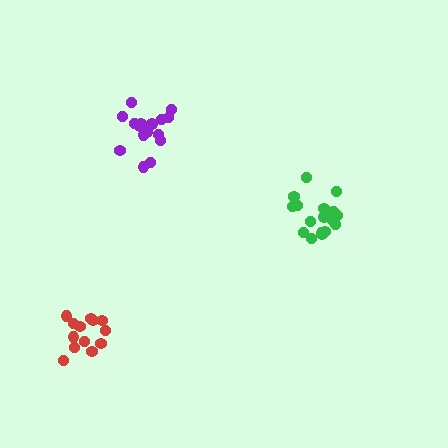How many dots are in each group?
Group 1: 18 dots, Group 2: 13 dots, Group 3: 19 dots (50 total).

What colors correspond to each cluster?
The clusters are colored: green, red, purple.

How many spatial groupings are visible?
There are 3 spatial groupings.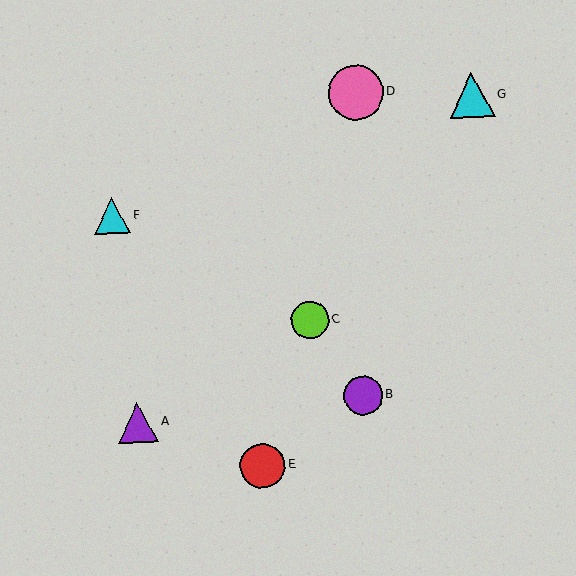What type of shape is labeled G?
Shape G is a cyan triangle.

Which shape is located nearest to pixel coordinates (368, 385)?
The purple circle (labeled B) at (363, 396) is nearest to that location.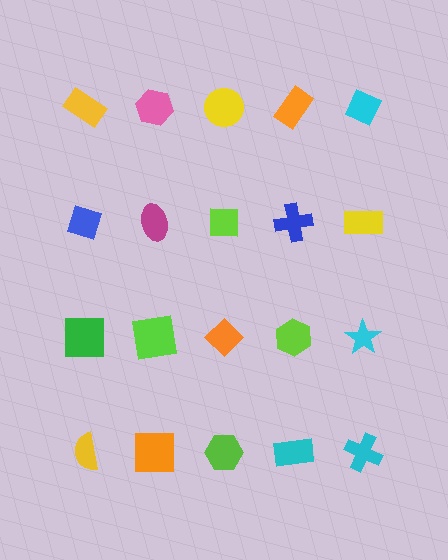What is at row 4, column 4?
A cyan rectangle.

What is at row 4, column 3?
A lime hexagon.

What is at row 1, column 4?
An orange rectangle.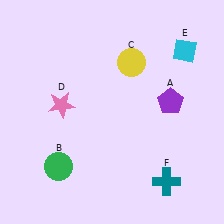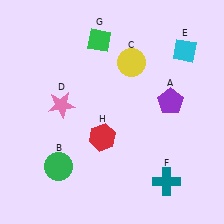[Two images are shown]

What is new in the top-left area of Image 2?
A green diamond (G) was added in the top-left area of Image 2.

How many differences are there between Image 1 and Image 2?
There are 2 differences between the two images.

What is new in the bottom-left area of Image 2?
A red hexagon (H) was added in the bottom-left area of Image 2.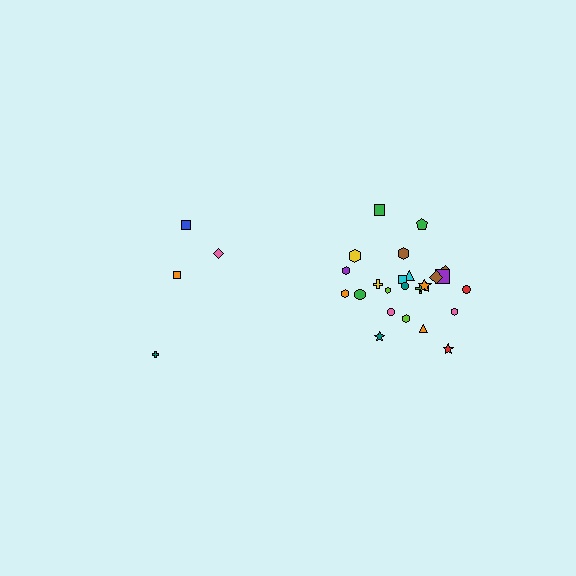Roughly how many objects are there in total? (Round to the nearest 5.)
Roughly 30 objects in total.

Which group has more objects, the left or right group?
The right group.